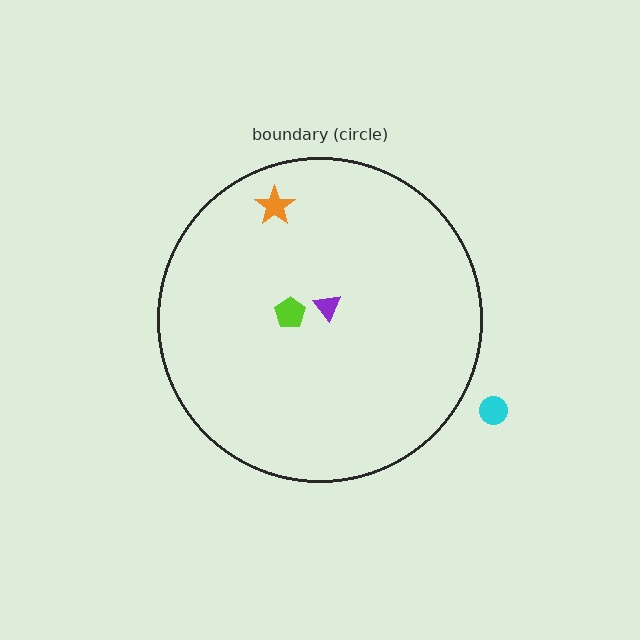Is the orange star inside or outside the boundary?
Inside.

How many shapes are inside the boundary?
3 inside, 1 outside.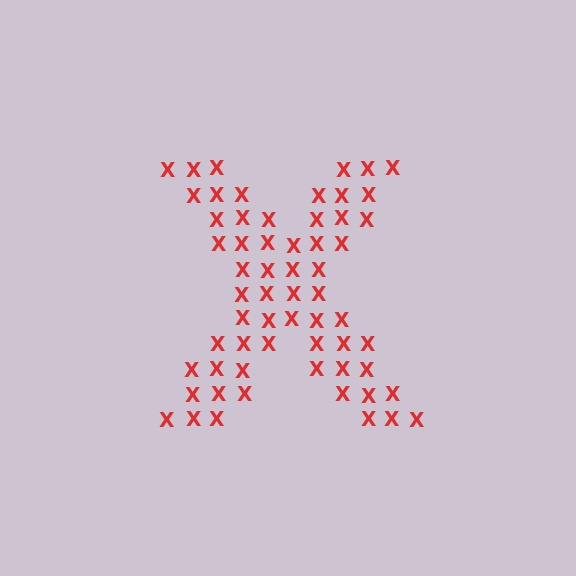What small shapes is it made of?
It is made of small letter X's.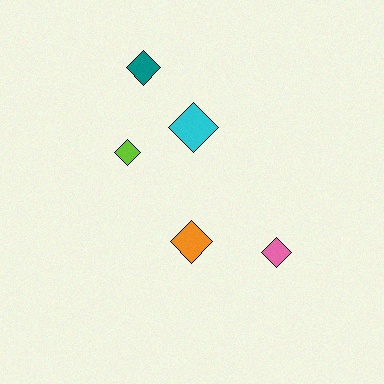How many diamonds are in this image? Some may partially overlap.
There are 5 diamonds.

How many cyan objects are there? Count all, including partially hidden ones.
There is 1 cyan object.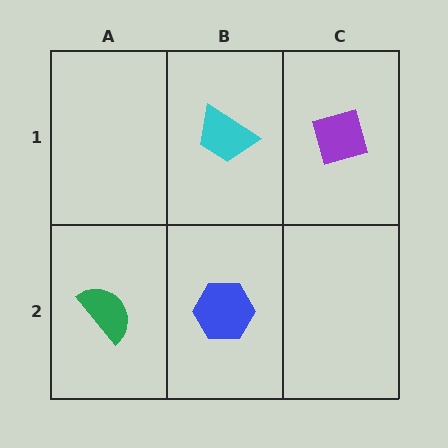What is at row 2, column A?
A green semicircle.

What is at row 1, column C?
A purple diamond.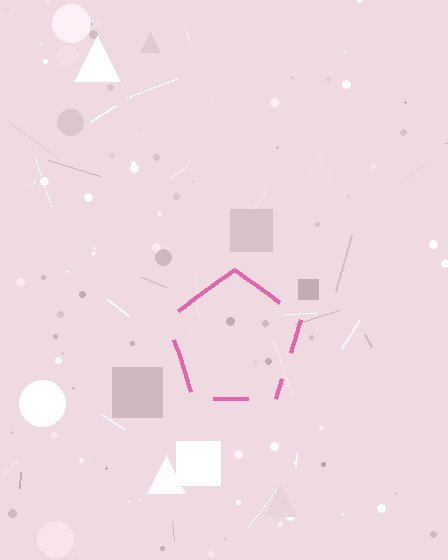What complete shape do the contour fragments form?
The contour fragments form a pentagon.